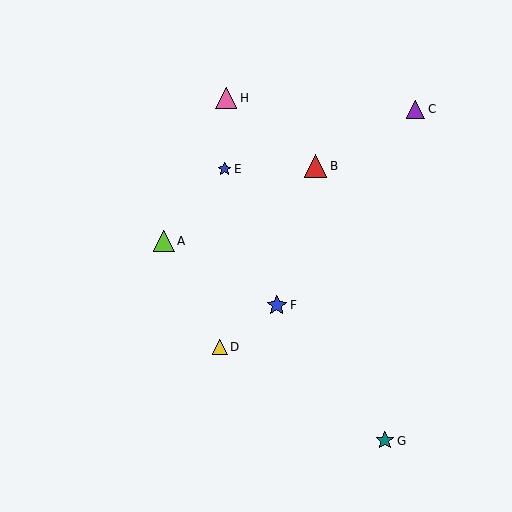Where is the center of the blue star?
The center of the blue star is at (225, 169).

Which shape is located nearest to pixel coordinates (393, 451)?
The teal star (labeled G) at (385, 441) is nearest to that location.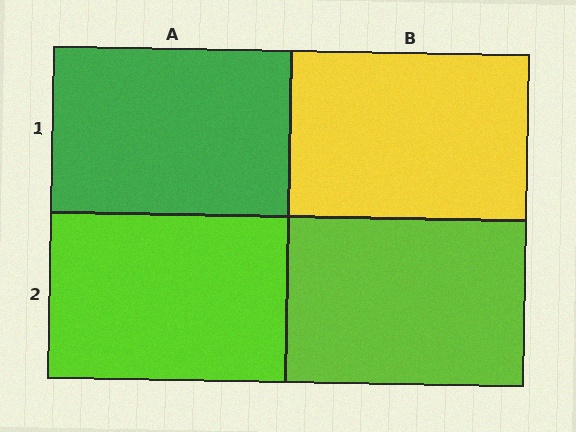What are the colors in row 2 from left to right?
Lime, lime.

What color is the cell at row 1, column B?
Yellow.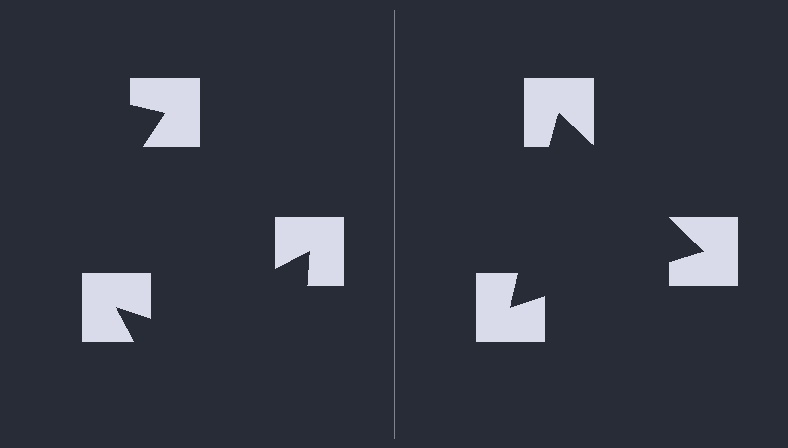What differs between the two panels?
The notched squares are positioned identically on both sides; only the wedge orientations differ. On the right they align to a triangle; on the left they are misaligned.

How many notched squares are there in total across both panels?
6 — 3 on each side.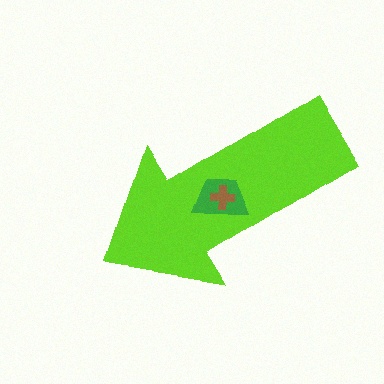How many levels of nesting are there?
3.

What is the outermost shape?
The lime arrow.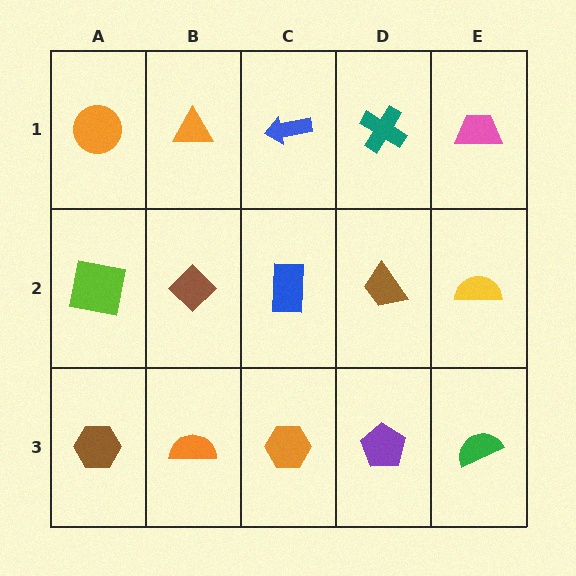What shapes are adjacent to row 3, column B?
A brown diamond (row 2, column B), a brown hexagon (row 3, column A), an orange hexagon (row 3, column C).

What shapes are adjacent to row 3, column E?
A yellow semicircle (row 2, column E), a purple pentagon (row 3, column D).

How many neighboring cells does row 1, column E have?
2.